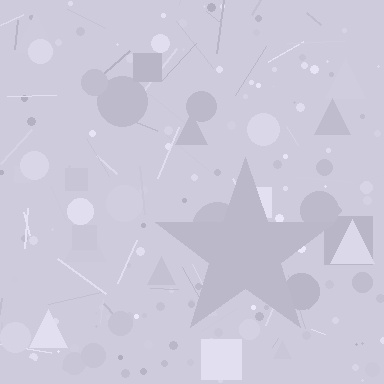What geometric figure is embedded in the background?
A star is embedded in the background.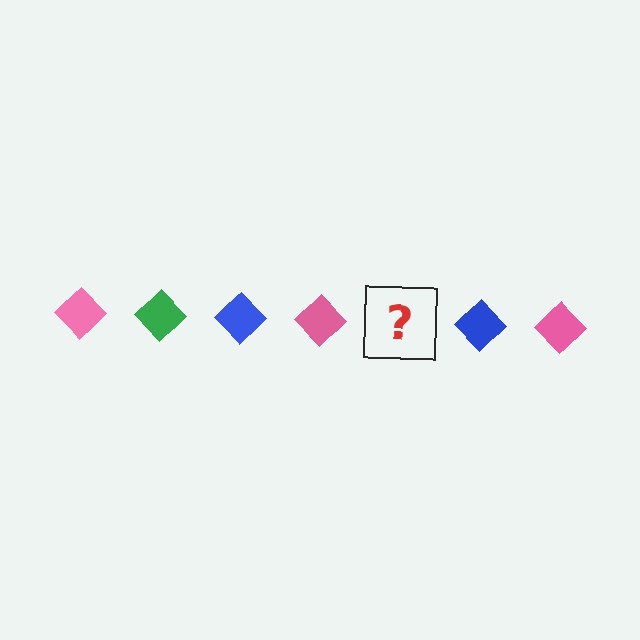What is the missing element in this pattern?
The missing element is a green diamond.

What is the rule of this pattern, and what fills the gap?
The rule is that the pattern cycles through pink, green, blue diamonds. The gap should be filled with a green diamond.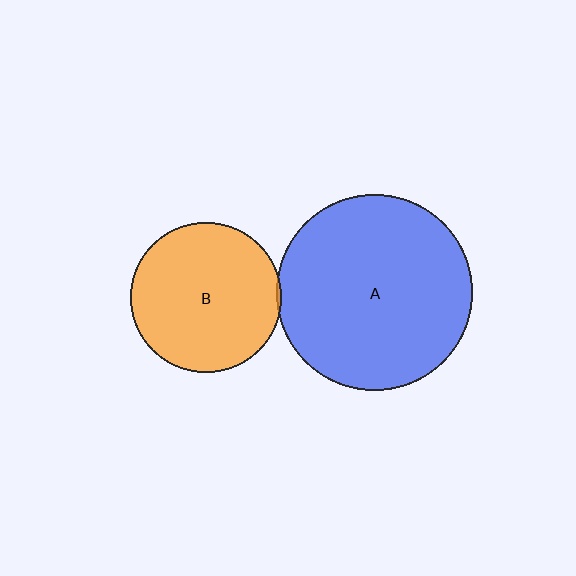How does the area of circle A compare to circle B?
Approximately 1.7 times.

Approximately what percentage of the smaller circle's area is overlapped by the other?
Approximately 5%.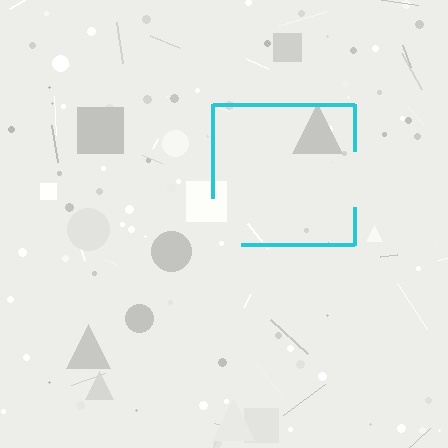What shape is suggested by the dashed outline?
The dashed outline suggests a square.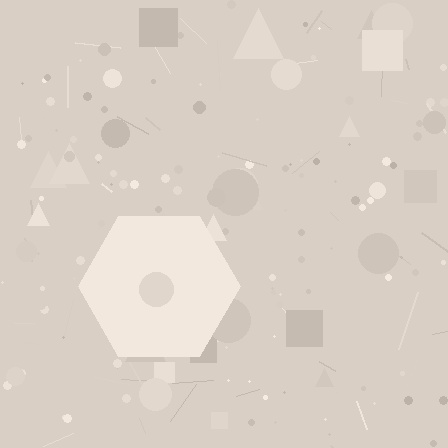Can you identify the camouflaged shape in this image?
The camouflaged shape is a hexagon.